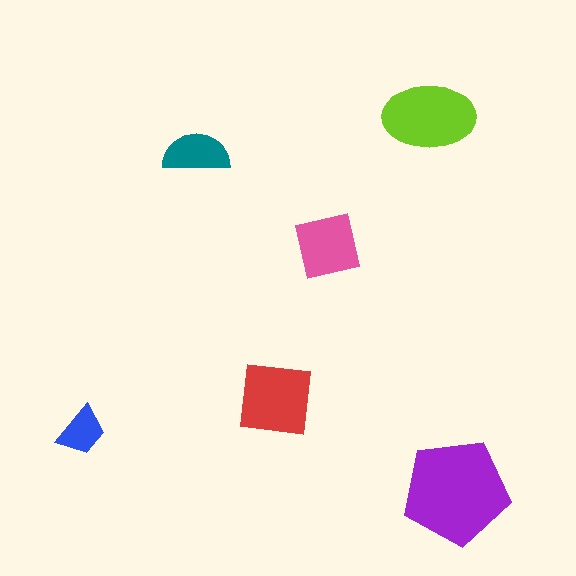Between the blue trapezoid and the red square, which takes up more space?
The red square.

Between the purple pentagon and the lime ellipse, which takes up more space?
The purple pentagon.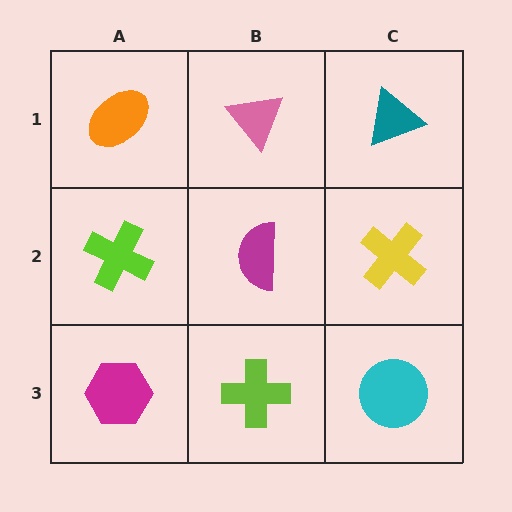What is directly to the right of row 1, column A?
A pink triangle.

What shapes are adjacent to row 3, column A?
A lime cross (row 2, column A), a lime cross (row 3, column B).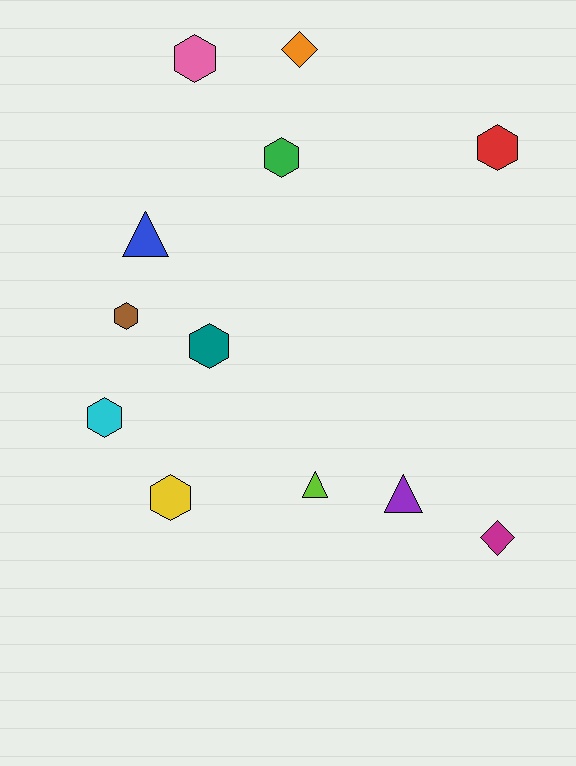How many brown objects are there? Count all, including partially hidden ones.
There is 1 brown object.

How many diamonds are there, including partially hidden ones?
There are 2 diamonds.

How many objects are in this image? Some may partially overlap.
There are 12 objects.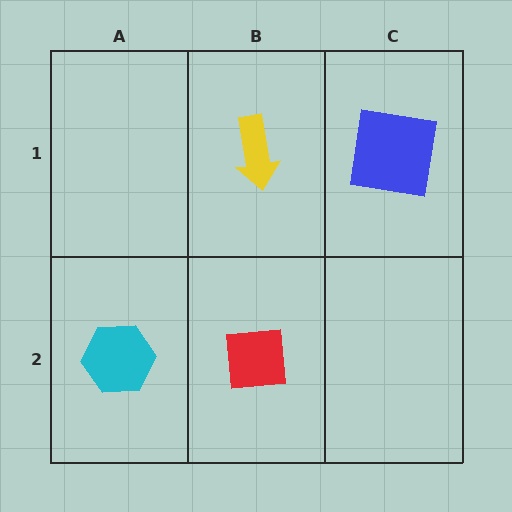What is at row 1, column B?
A yellow arrow.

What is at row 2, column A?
A cyan hexagon.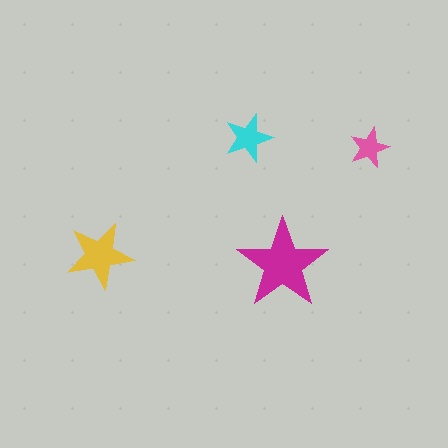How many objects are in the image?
There are 4 objects in the image.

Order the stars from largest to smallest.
the magenta one, the yellow one, the cyan one, the pink one.